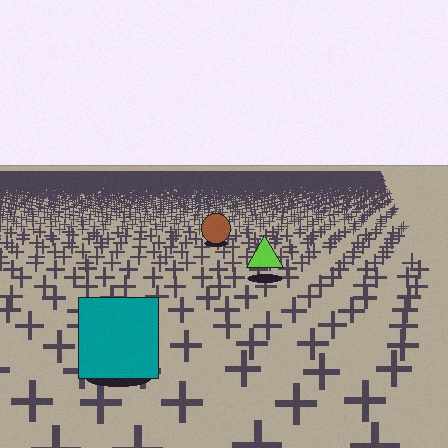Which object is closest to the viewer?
The teal square is closest. The texture marks near it are larger and more spread out.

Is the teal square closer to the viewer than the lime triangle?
Yes. The teal square is closer — you can tell from the texture gradient: the ground texture is coarser near it.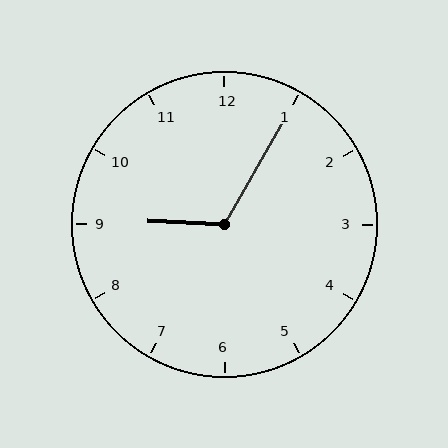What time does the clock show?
9:05.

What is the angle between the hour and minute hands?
Approximately 118 degrees.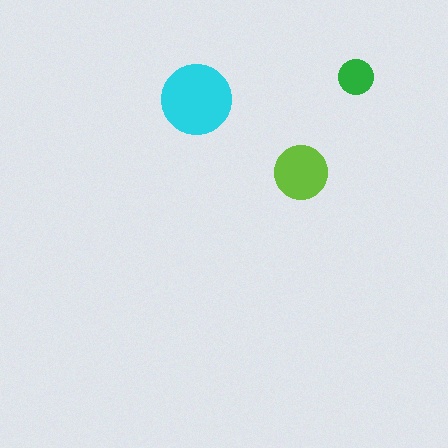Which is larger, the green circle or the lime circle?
The lime one.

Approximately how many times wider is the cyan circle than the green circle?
About 2 times wider.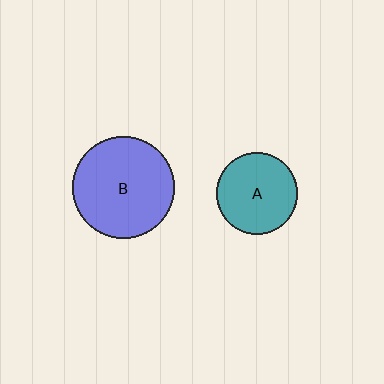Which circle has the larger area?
Circle B (blue).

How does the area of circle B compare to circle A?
Approximately 1.6 times.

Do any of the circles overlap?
No, none of the circles overlap.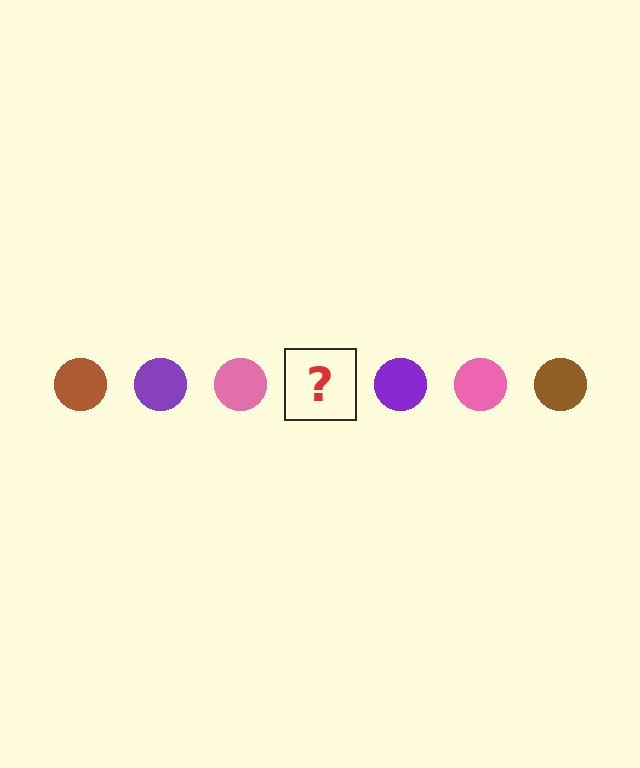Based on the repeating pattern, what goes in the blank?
The blank should be a brown circle.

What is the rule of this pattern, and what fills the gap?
The rule is that the pattern cycles through brown, purple, pink circles. The gap should be filled with a brown circle.